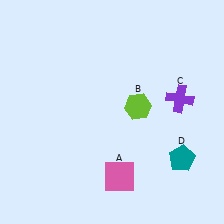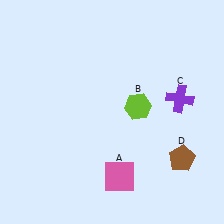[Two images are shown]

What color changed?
The pentagon (D) changed from teal in Image 1 to brown in Image 2.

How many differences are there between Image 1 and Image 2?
There is 1 difference between the two images.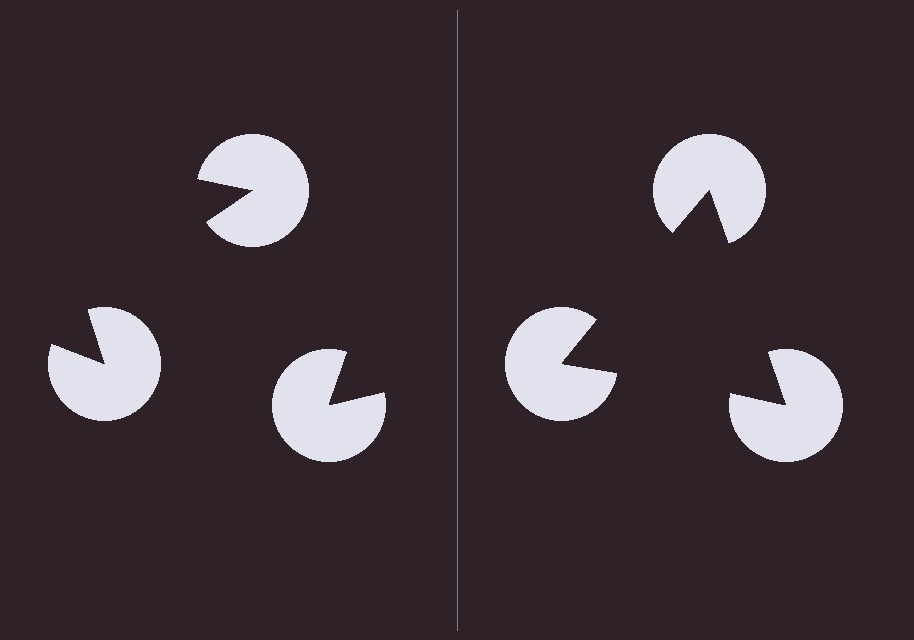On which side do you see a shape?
An illusory triangle appears on the right side. On the left side the wedge cuts are rotated, so no coherent shape forms.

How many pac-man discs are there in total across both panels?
6 — 3 on each side.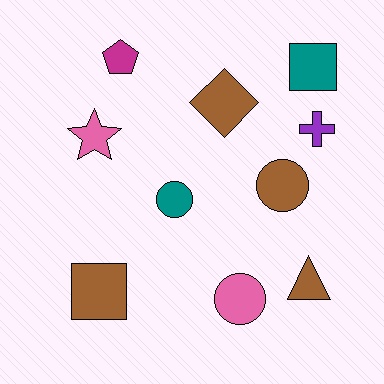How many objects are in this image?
There are 10 objects.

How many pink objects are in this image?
There are 2 pink objects.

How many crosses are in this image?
There is 1 cross.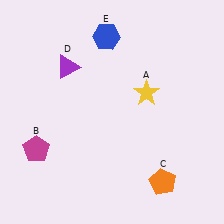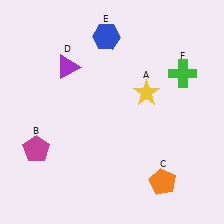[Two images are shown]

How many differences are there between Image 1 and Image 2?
There is 1 difference between the two images.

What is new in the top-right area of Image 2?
A green cross (F) was added in the top-right area of Image 2.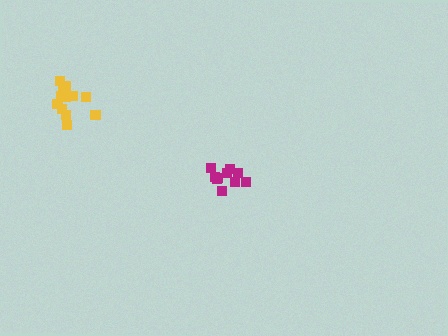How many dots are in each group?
Group 1: 10 dots, Group 2: 12 dots (22 total).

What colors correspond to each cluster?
The clusters are colored: magenta, yellow.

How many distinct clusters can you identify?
There are 2 distinct clusters.